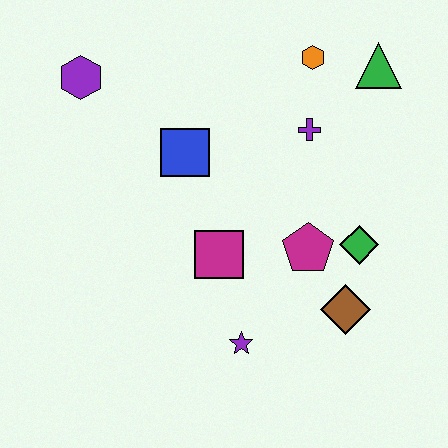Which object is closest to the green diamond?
The magenta pentagon is closest to the green diamond.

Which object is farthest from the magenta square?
The green triangle is farthest from the magenta square.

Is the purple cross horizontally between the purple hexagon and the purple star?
No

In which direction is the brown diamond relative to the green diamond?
The brown diamond is below the green diamond.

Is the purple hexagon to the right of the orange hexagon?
No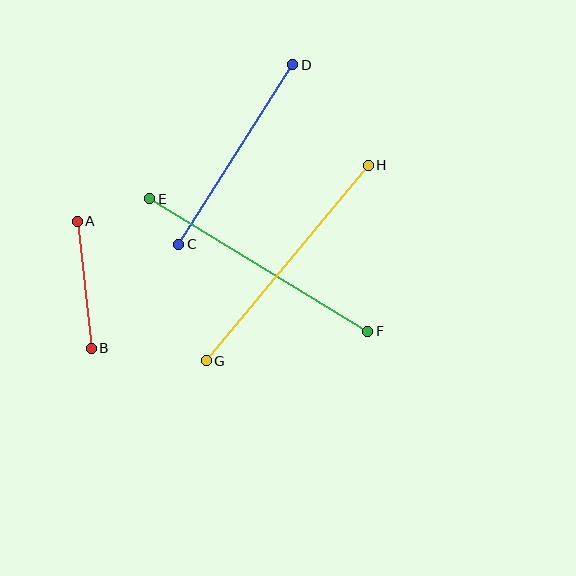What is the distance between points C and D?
The distance is approximately 213 pixels.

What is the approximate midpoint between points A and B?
The midpoint is at approximately (84, 285) pixels.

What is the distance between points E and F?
The distance is approximately 256 pixels.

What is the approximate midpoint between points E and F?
The midpoint is at approximately (259, 265) pixels.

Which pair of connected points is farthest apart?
Points E and F are farthest apart.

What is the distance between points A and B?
The distance is approximately 128 pixels.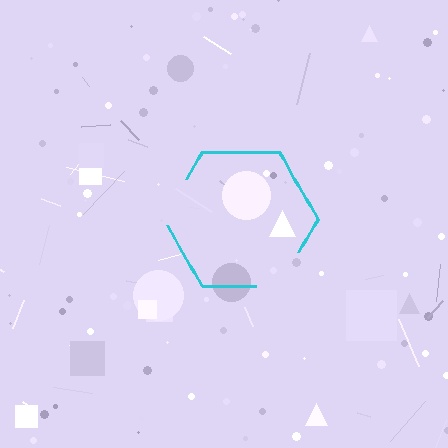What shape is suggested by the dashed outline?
The dashed outline suggests a hexagon.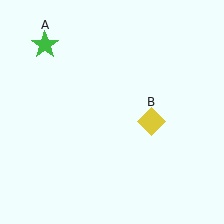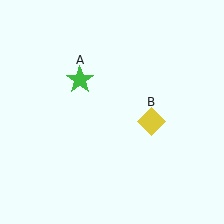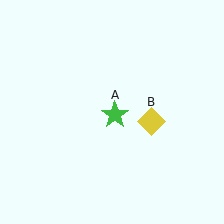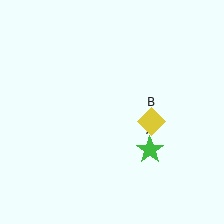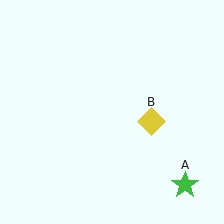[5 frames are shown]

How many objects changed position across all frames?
1 object changed position: green star (object A).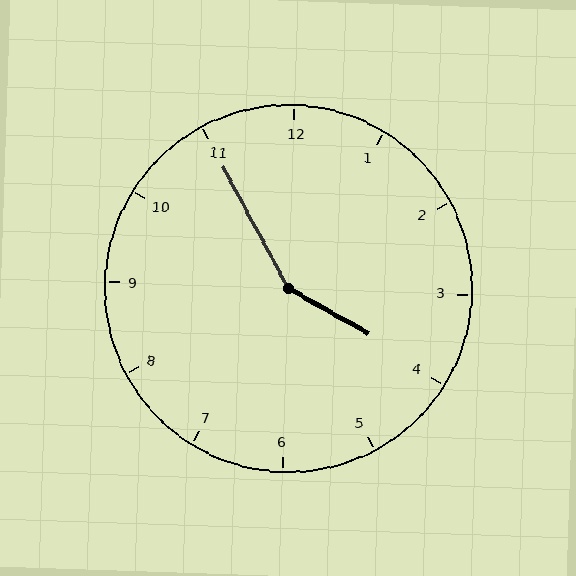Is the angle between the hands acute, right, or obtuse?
It is obtuse.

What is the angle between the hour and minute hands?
Approximately 148 degrees.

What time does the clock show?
3:55.